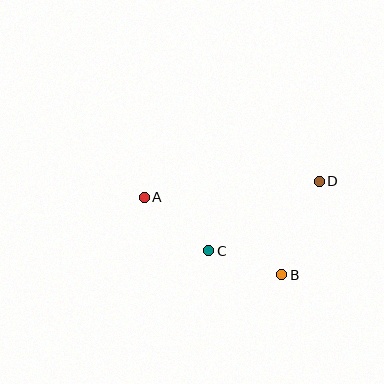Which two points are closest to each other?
Points B and C are closest to each other.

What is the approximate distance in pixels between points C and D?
The distance between C and D is approximately 130 pixels.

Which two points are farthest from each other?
Points A and D are farthest from each other.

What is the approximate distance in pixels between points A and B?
The distance between A and B is approximately 158 pixels.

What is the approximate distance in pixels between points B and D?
The distance between B and D is approximately 101 pixels.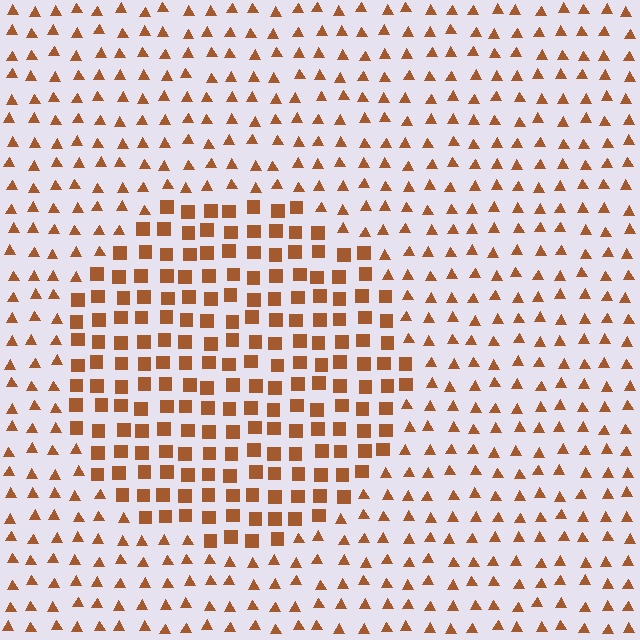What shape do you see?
I see a circle.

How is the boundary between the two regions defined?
The boundary is defined by a change in element shape: squares inside vs. triangles outside. All elements share the same color and spacing.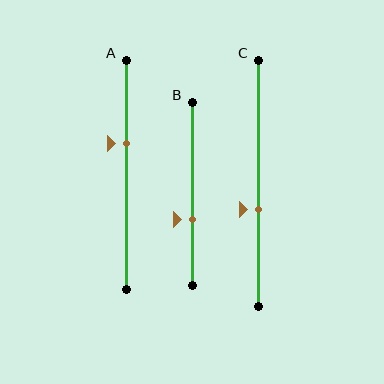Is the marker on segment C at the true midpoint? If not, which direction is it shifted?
No, the marker on segment C is shifted downward by about 11% of the segment length.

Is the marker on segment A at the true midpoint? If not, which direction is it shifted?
No, the marker on segment A is shifted upward by about 14% of the segment length.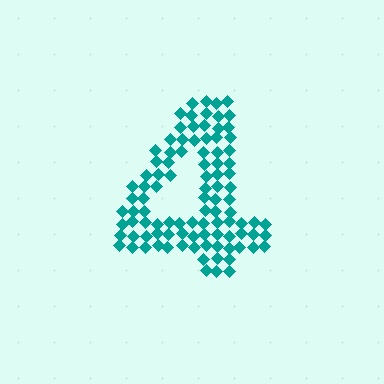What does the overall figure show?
The overall figure shows the digit 4.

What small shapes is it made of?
It is made of small diamonds.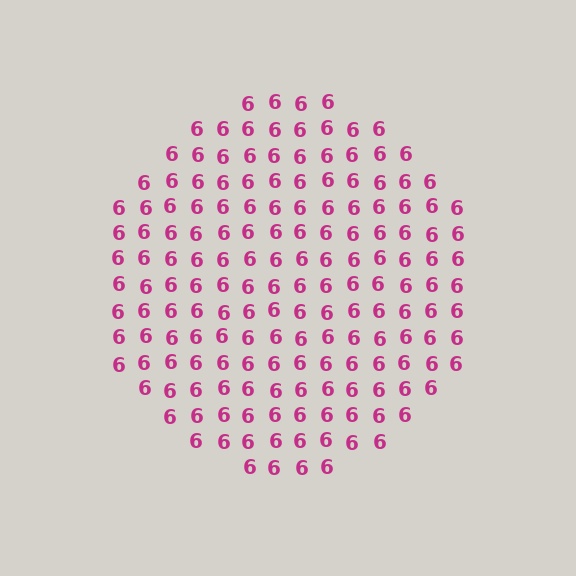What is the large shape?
The large shape is a circle.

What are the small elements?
The small elements are digit 6's.